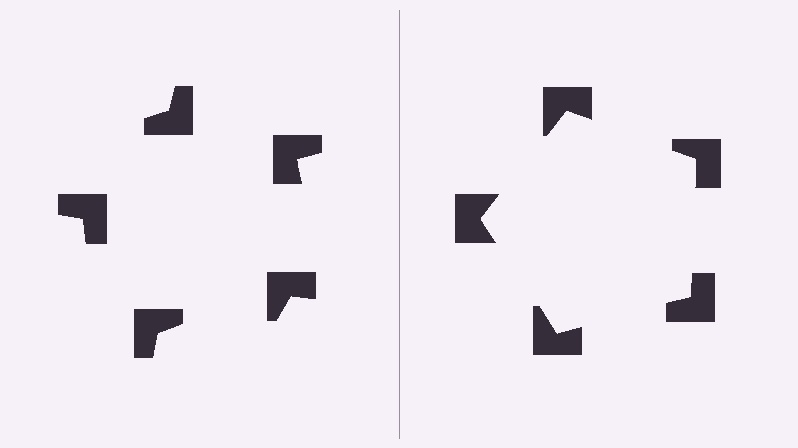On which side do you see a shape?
An illusory pentagon appears on the right side. On the left side the wedge cuts are rotated, so no coherent shape forms.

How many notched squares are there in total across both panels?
10 — 5 on each side.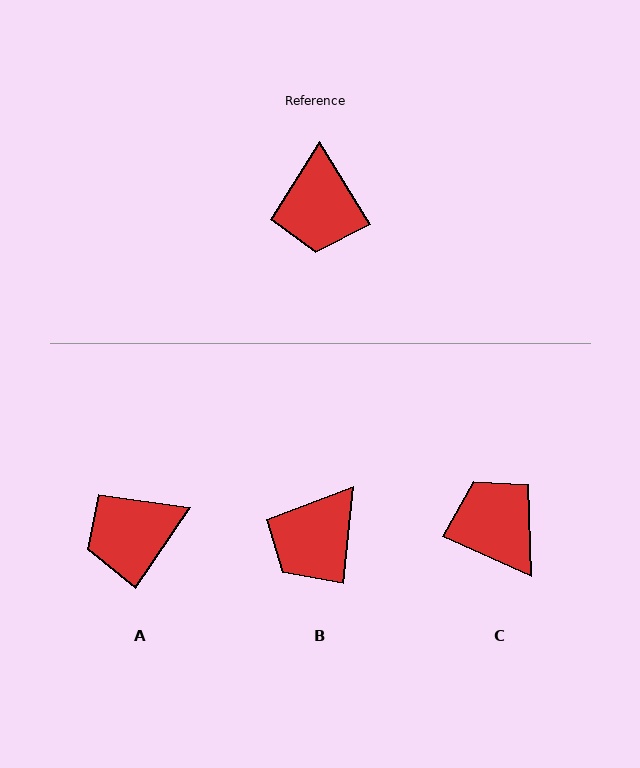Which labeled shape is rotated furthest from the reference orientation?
C, about 146 degrees away.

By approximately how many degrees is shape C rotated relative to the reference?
Approximately 146 degrees clockwise.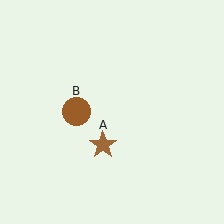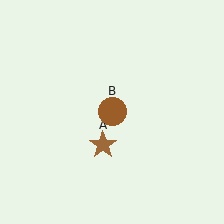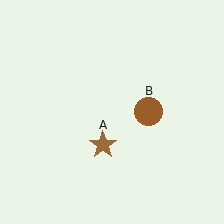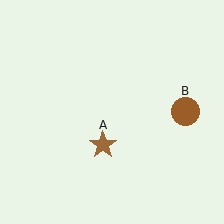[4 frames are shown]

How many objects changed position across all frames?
1 object changed position: brown circle (object B).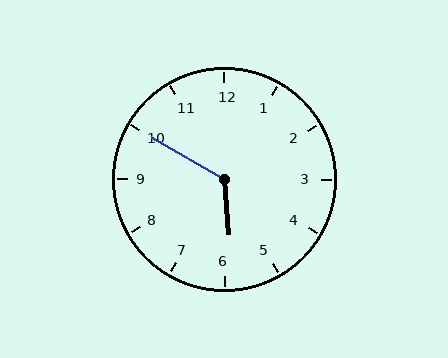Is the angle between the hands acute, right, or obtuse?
It is obtuse.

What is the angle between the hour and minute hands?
Approximately 125 degrees.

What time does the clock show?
5:50.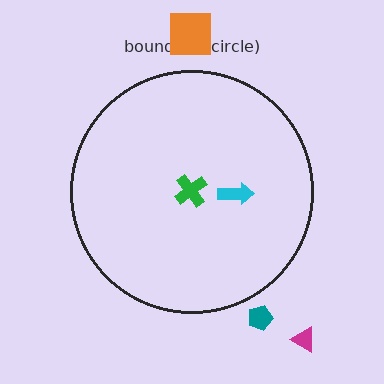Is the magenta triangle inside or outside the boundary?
Outside.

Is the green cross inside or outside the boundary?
Inside.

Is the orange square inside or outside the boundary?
Outside.